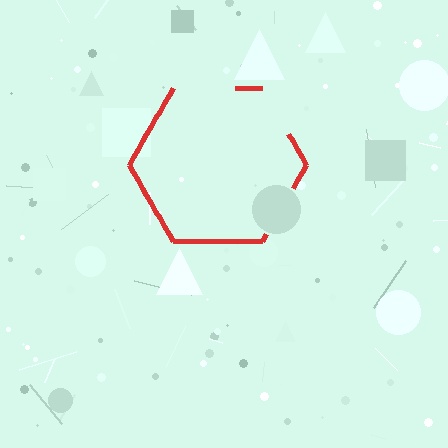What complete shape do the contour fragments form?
The contour fragments form a hexagon.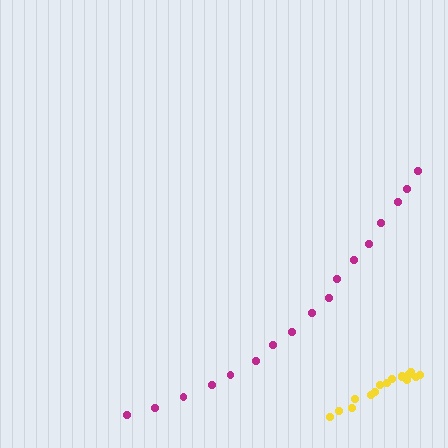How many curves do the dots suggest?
There are 2 distinct paths.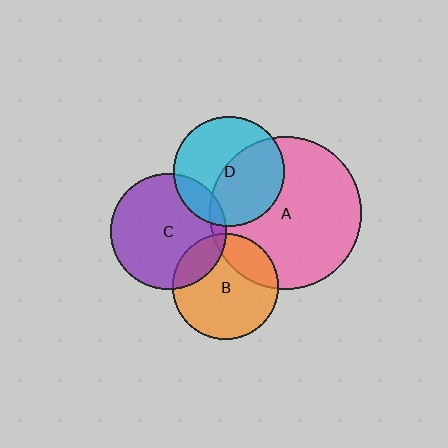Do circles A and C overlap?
Yes.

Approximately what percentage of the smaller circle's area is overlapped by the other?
Approximately 5%.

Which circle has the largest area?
Circle A (pink).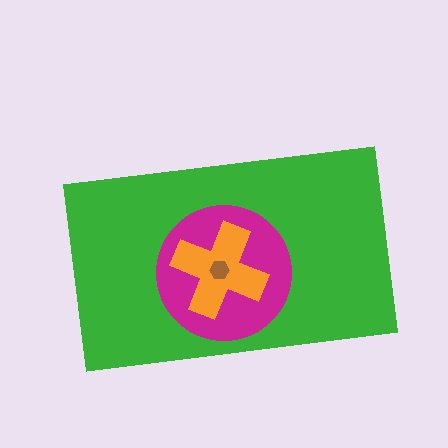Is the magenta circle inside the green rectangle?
Yes.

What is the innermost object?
The brown hexagon.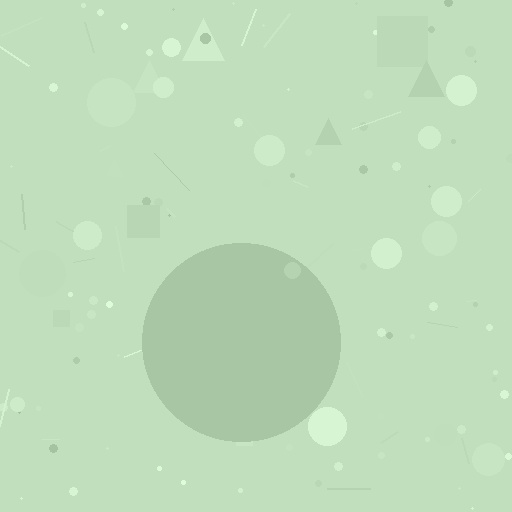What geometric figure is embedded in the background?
A circle is embedded in the background.